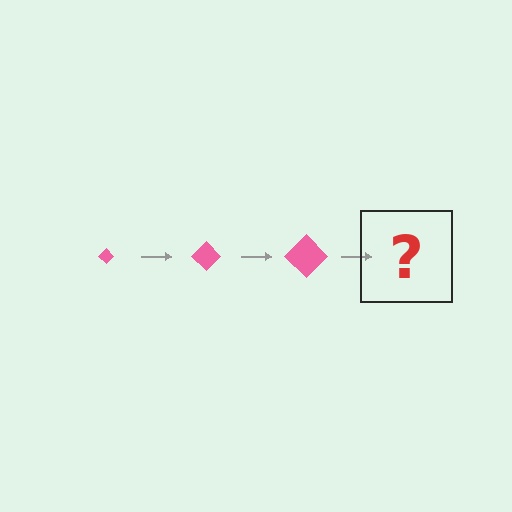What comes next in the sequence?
The next element should be a pink diamond, larger than the previous one.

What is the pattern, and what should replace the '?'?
The pattern is that the diamond gets progressively larger each step. The '?' should be a pink diamond, larger than the previous one.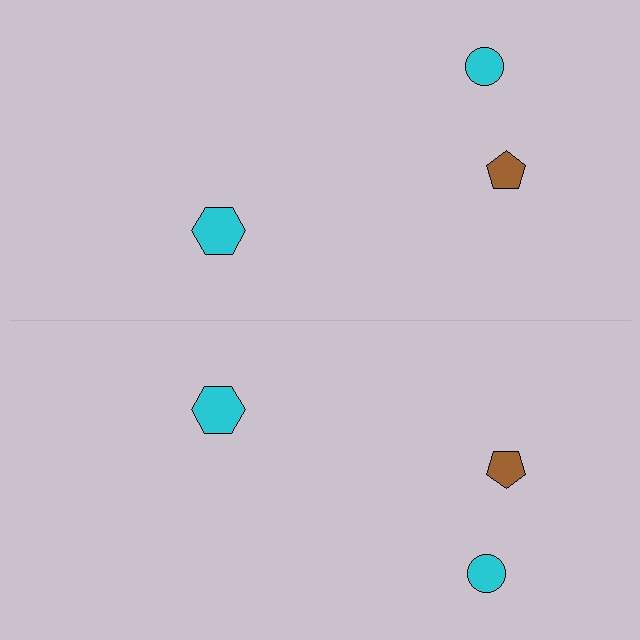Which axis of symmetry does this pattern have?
The pattern has a horizontal axis of symmetry running through the center of the image.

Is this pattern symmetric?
Yes, this pattern has bilateral (reflection) symmetry.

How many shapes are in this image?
There are 6 shapes in this image.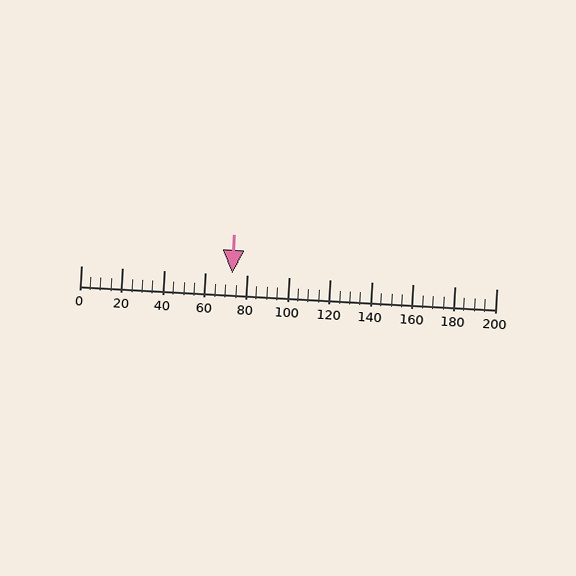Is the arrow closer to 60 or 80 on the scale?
The arrow is closer to 80.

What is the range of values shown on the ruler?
The ruler shows values from 0 to 200.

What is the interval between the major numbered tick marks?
The major tick marks are spaced 20 units apart.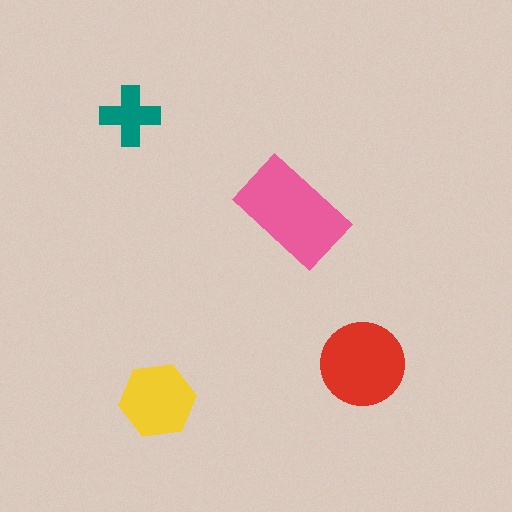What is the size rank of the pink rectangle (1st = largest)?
1st.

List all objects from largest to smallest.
The pink rectangle, the red circle, the yellow hexagon, the teal cross.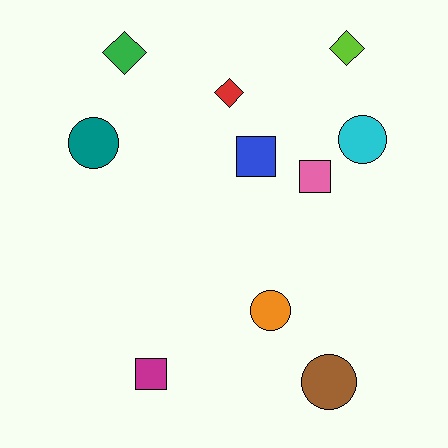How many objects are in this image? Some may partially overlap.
There are 10 objects.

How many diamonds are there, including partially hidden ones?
There are 3 diamonds.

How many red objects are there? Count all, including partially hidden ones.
There is 1 red object.